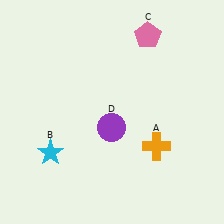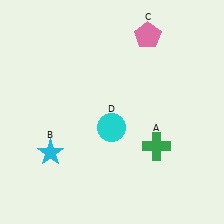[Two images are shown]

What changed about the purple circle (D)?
In Image 1, D is purple. In Image 2, it changed to cyan.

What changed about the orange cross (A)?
In Image 1, A is orange. In Image 2, it changed to green.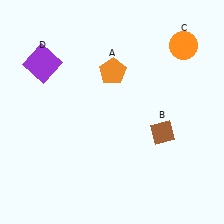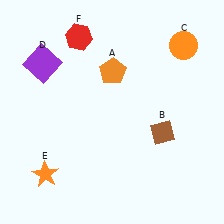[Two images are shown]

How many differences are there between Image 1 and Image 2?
There are 2 differences between the two images.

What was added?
An orange star (E), a red hexagon (F) were added in Image 2.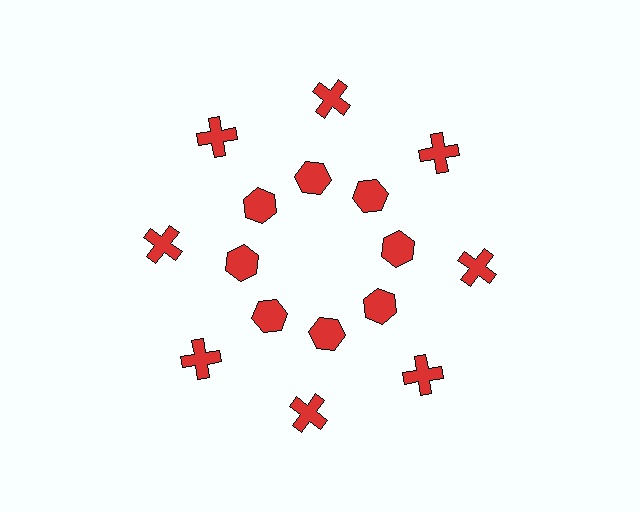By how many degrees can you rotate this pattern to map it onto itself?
The pattern maps onto itself every 45 degrees of rotation.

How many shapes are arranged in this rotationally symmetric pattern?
There are 16 shapes, arranged in 8 groups of 2.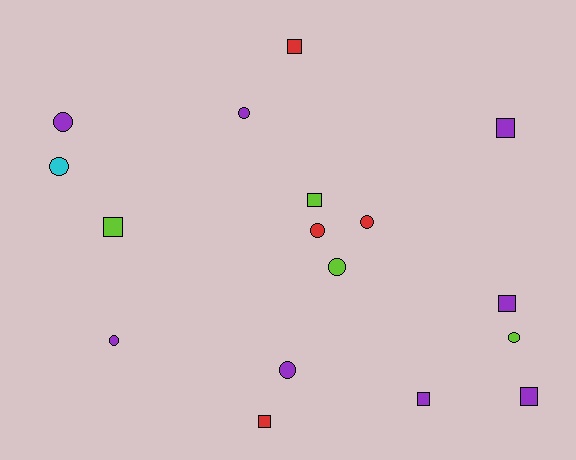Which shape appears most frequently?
Circle, with 9 objects.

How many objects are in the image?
There are 17 objects.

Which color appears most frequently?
Purple, with 8 objects.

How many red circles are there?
There are 2 red circles.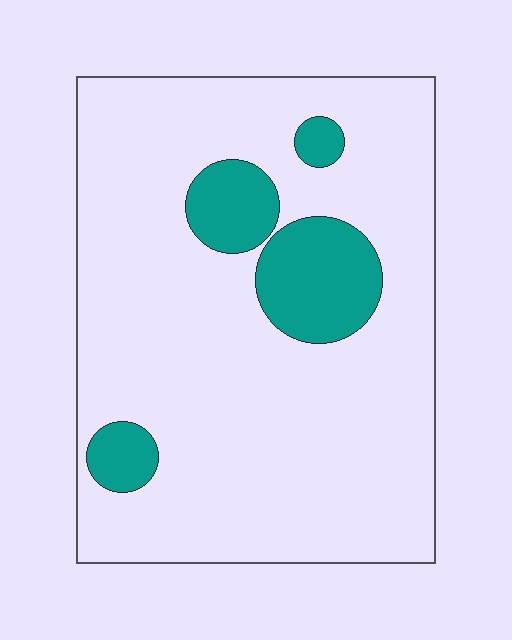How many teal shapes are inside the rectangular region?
4.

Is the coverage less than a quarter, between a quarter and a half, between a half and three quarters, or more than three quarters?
Less than a quarter.